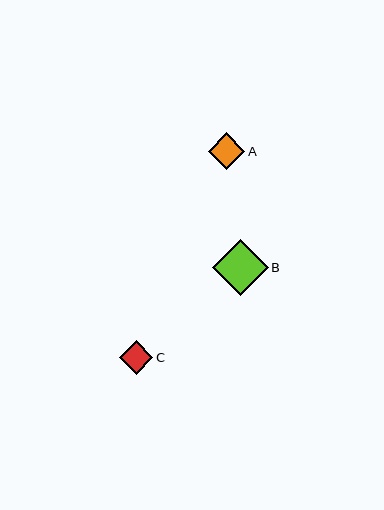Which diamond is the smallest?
Diamond C is the smallest with a size of approximately 33 pixels.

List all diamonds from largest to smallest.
From largest to smallest: B, A, C.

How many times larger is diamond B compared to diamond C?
Diamond B is approximately 1.7 times the size of diamond C.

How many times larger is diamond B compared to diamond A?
Diamond B is approximately 1.5 times the size of diamond A.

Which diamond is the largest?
Diamond B is the largest with a size of approximately 56 pixels.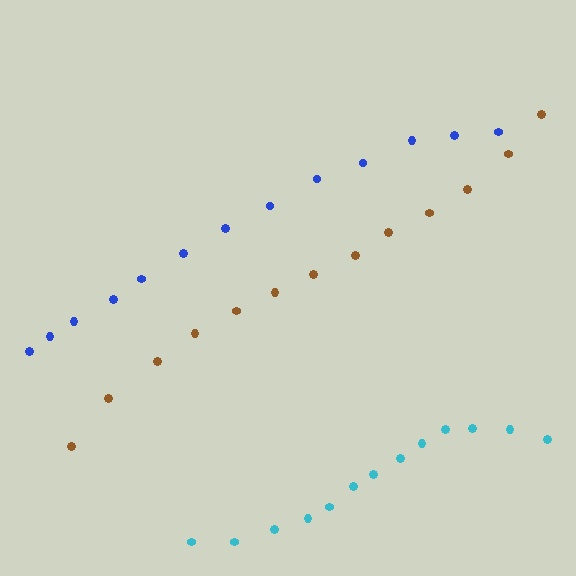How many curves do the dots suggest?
There are 3 distinct paths.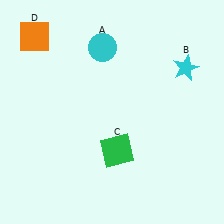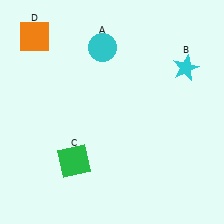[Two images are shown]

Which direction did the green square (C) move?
The green square (C) moved left.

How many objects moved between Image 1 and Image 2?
1 object moved between the two images.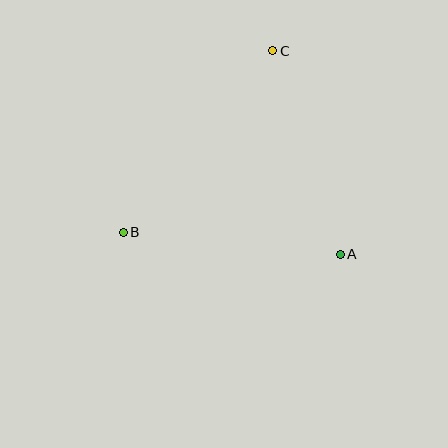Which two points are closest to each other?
Points A and C are closest to each other.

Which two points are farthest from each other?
Points B and C are farthest from each other.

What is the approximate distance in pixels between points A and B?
The distance between A and B is approximately 218 pixels.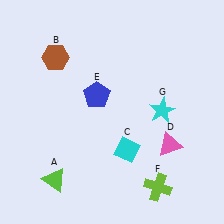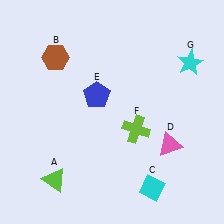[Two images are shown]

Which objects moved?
The objects that moved are: the cyan diamond (C), the lime cross (F), the cyan star (G).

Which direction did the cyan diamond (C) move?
The cyan diamond (C) moved down.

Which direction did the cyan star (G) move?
The cyan star (G) moved up.